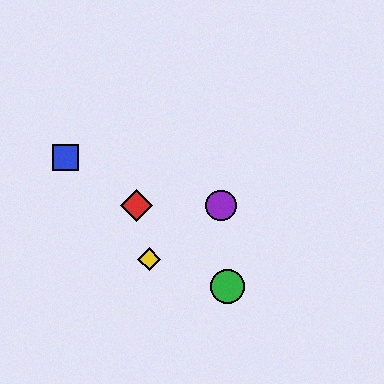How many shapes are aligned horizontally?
2 shapes (the red diamond, the purple circle) are aligned horizontally.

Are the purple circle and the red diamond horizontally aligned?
Yes, both are at y≈206.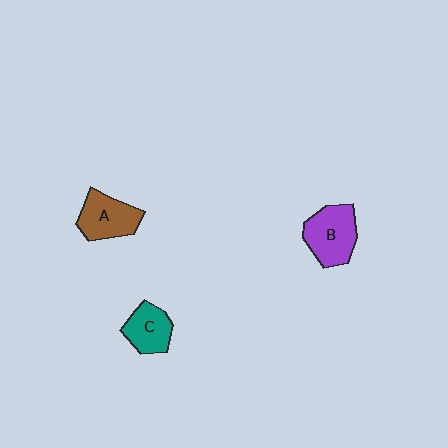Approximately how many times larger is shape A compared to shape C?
Approximately 1.2 times.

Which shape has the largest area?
Shape B (purple).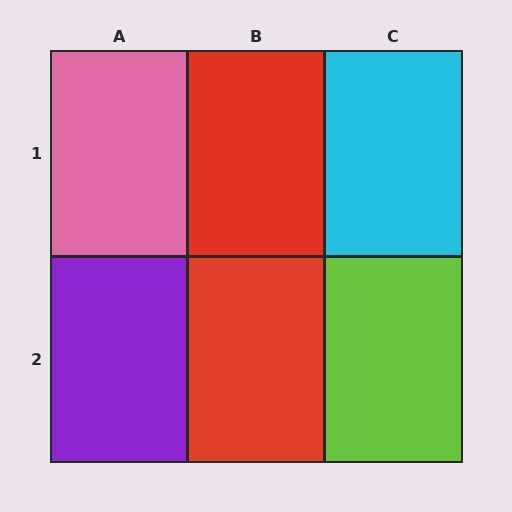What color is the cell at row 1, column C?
Cyan.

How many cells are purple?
1 cell is purple.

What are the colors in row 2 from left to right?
Purple, red, lime.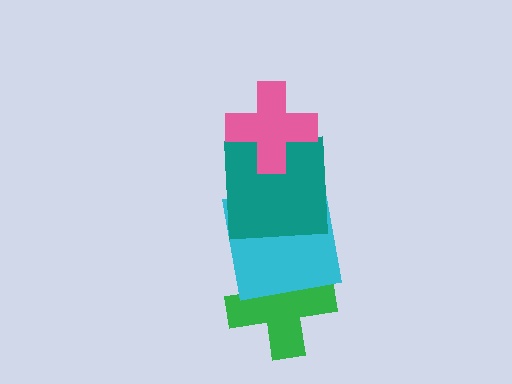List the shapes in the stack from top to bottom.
From top to bottom: the pink cross, the teal square, the cyan square, the green cross.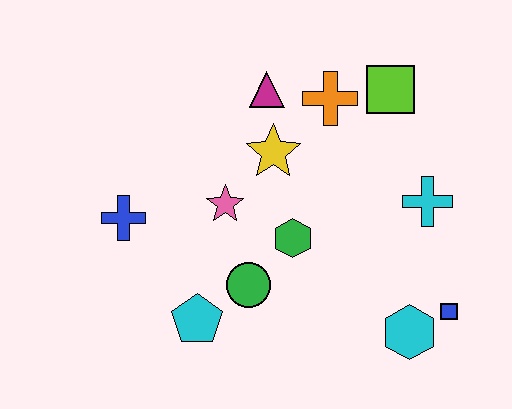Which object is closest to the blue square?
The cyan hexagon is closest to the blue square.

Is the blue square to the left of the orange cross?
No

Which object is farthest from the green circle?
The lime square is farthest from the green circle.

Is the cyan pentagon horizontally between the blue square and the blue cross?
Yes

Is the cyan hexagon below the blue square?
Yes